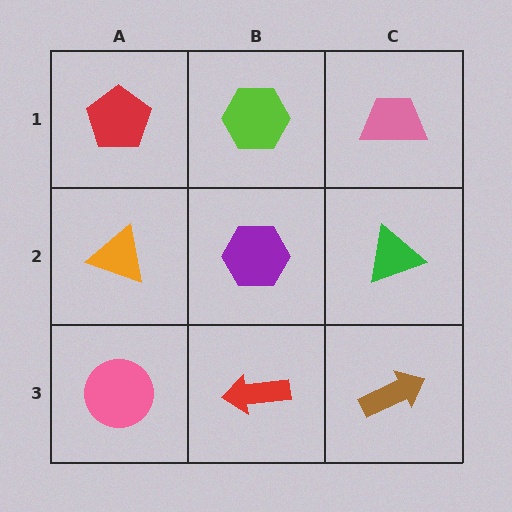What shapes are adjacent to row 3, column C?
A green triangle (row 2, column C), a red arrow (row 3, column B).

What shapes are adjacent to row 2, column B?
A lime hexagon (row 1, column B), a red arrow (row 3, column B), an orange triangle (row 2, column A), a green triangle (row 2, column C).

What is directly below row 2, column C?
A brown arrow.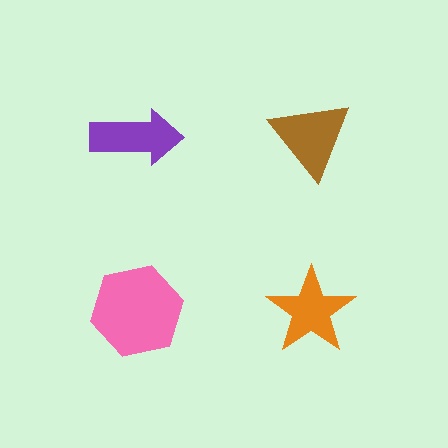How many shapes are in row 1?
2 shapes.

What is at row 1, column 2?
A brown triangle.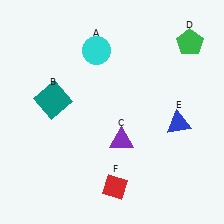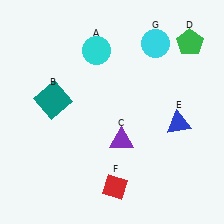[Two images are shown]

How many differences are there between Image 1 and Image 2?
There is 1 difference between the two images.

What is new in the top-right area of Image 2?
A cyan circle (G) was added in the top-right area of Image 2.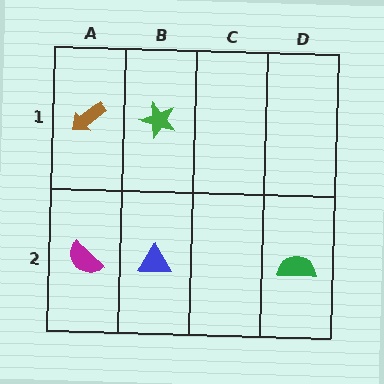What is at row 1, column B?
A green star.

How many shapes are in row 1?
2 shapes.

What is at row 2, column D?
A green semicircle.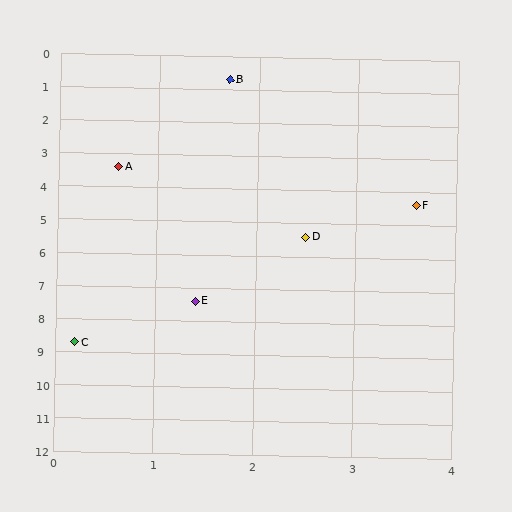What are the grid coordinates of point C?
Point C is at approximately (0.2, 8.7).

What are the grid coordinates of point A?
Point A is at approximately (0.6, 3.4).